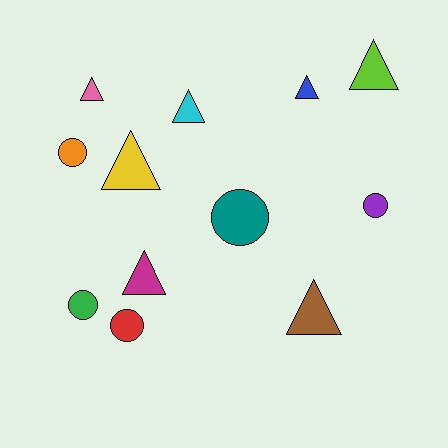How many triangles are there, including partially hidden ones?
There are 7 triangles.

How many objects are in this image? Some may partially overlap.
There are 12 objects.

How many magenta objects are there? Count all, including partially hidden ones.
There is 1 magenta object.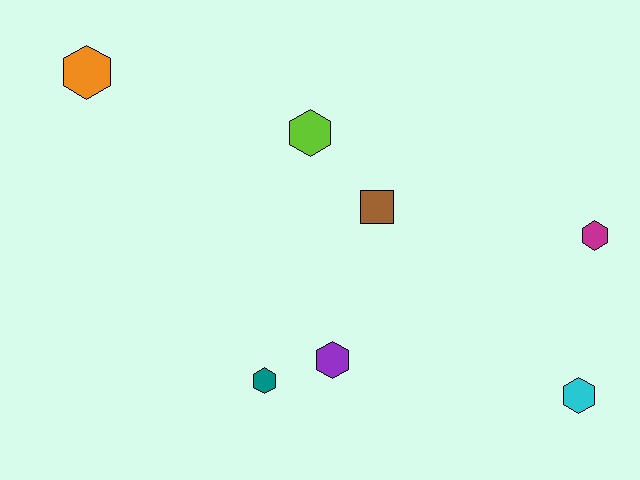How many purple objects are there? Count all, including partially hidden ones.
There is 1 purple object.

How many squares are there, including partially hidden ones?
There is 1 square.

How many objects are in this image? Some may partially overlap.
There are 7 objects.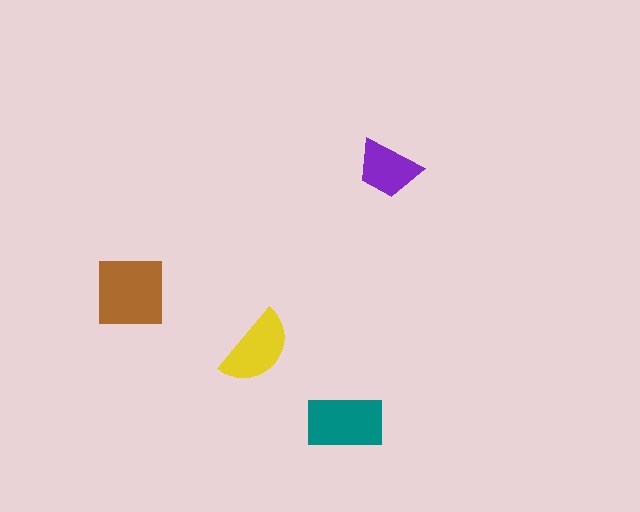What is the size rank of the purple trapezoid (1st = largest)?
4th.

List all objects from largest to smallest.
The brown square, the teal rectangle, the yellow semicircle, the purple trapezoid.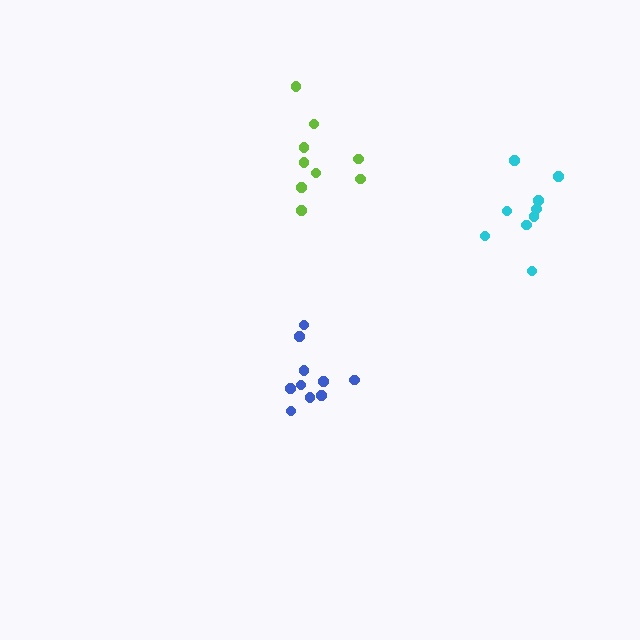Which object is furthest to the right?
The cyan cluster is rightmost.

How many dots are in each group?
Group 1: 10 dots, Group 2: 9 dots, Group 3: 9 dots (28 total).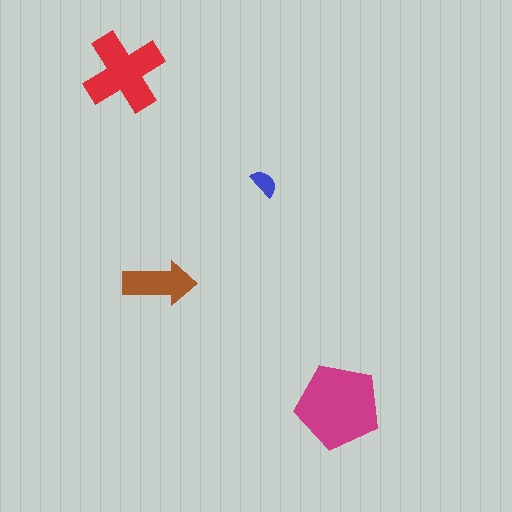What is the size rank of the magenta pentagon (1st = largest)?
1st.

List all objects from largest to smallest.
The magenta pentagon, the red cross, the brown arrow, the blue semicircle.